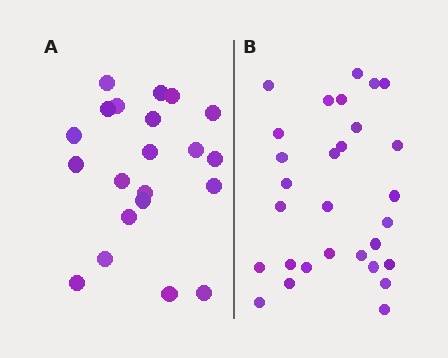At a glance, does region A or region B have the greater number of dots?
Region B (the right region) has more dots.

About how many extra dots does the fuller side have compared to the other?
Region B has roughly 8 or so more dots than region A.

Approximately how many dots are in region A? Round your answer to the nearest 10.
About 20 dots. (The exact count is 21, which rounds to 20.)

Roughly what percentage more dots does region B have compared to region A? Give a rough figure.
About 40% more.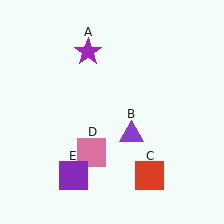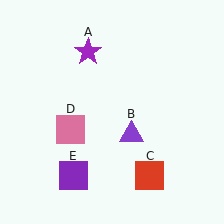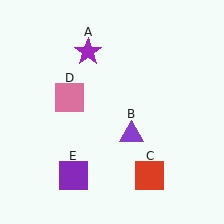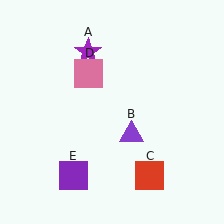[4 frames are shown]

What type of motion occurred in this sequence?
The pink square (object D) rotated clockwise around the center of the scene.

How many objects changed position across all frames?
1 object changed position: pink square (object D).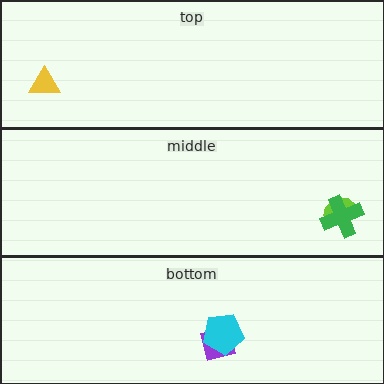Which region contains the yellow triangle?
The top region.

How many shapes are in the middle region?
2.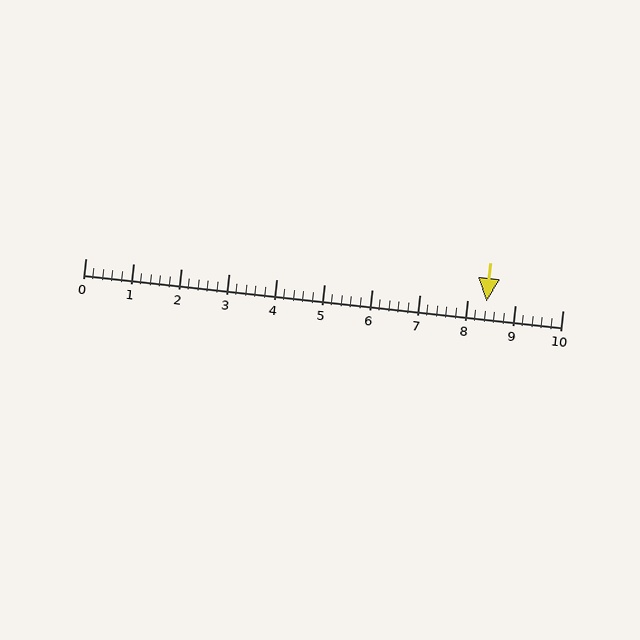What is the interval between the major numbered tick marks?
The major tick marks are spaced 1 units apart.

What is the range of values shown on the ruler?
The ruler shows values from 0 to 10.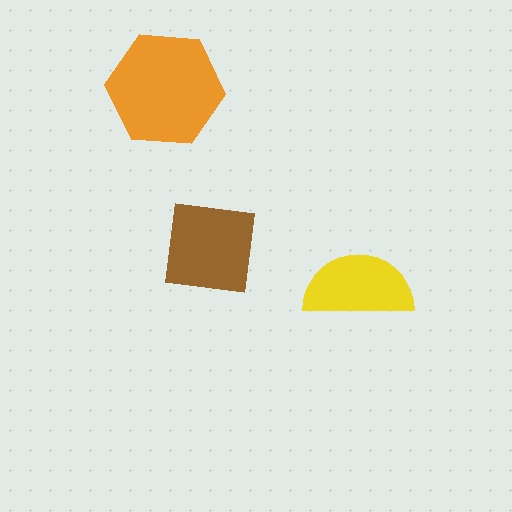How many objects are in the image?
There are 3 objects in the image.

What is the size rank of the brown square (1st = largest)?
2nd.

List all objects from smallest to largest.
The yellow semicircle, the brown square, the orange hexagon.